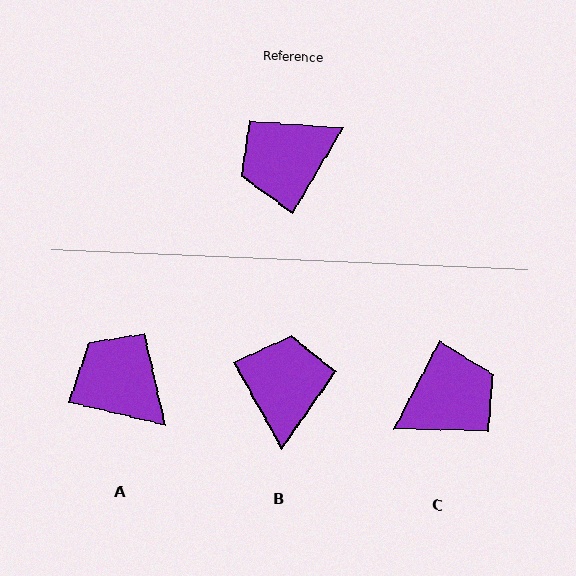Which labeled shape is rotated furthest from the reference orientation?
C, about 176 degrees away.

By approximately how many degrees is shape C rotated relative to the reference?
Approximately 176 degrees clockwise.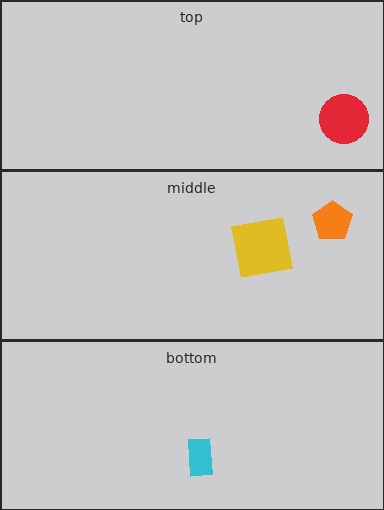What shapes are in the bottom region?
The cyan rectangle.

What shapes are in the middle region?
The orange pentagon, the yellow square.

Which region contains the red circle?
The top region.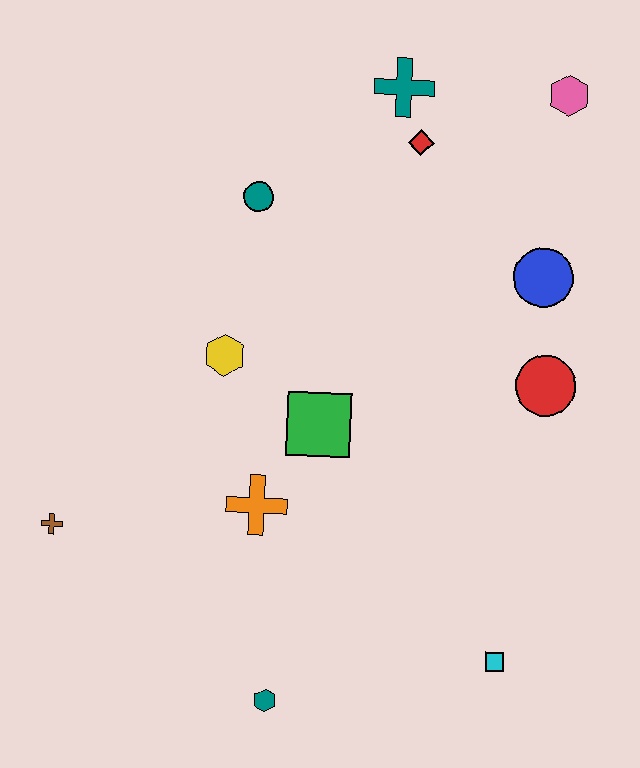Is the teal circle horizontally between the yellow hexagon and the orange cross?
Yes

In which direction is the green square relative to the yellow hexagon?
The green square is to the right of the yellow hexagon.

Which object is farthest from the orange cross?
The pink hexagon is farthest from the orange cross.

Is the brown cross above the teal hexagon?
Yes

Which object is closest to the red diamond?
The teal cross is closest to the red diamond.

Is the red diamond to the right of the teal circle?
Yes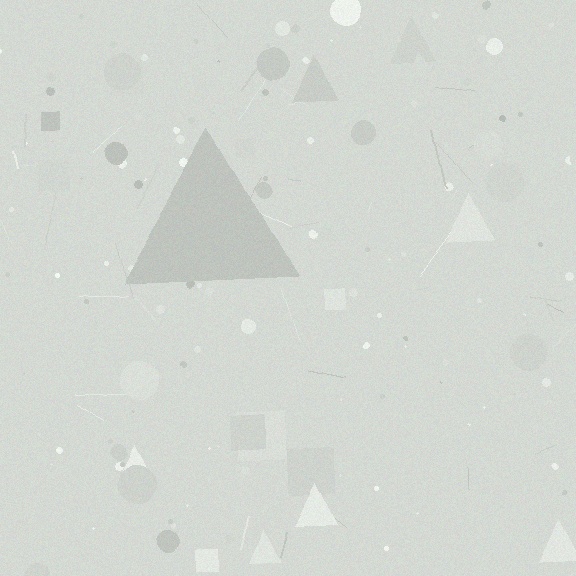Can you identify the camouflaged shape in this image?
The camouflaged shape is a triangle.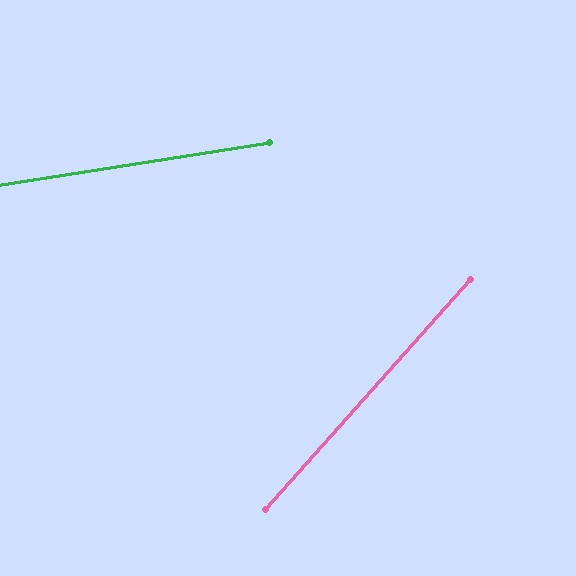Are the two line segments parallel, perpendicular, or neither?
Neither parallel nor perpendicular — they differ by about 40°.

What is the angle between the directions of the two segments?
Approximately 40 degrees.